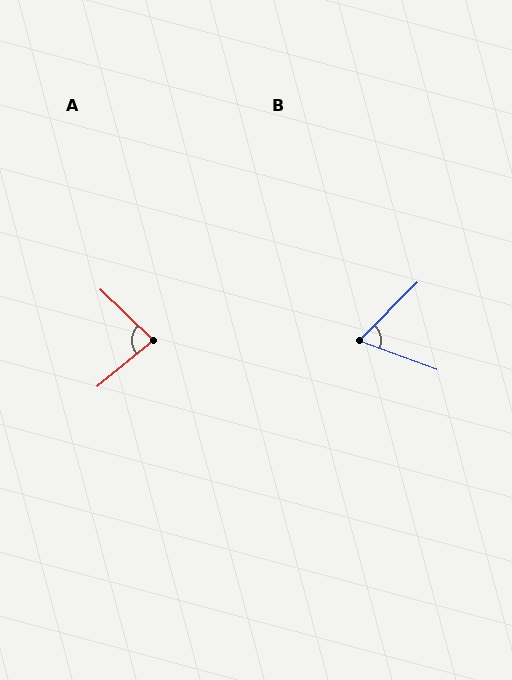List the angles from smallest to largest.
B (65°), A (83°).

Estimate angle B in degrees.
Approximately 65 degrees.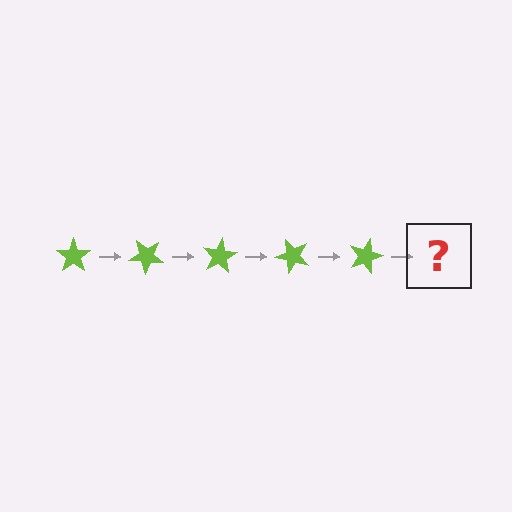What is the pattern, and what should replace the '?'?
The pattern is that the star rotates 40 degrees each step. The '?' should be a lime star rotated 200 degrees.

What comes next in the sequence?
The next element should be a lime star rotated 200 degrees.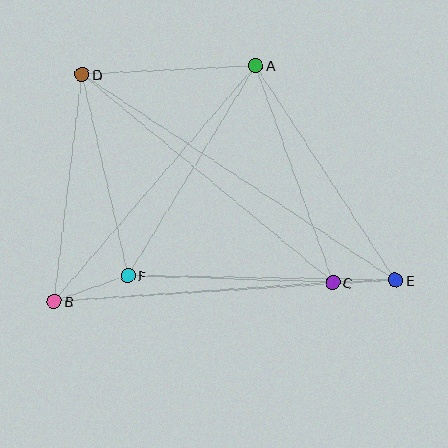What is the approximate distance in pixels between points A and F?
The distance between A and F is approximately 246 pixels.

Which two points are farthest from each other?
Points D and E are farthest from each other.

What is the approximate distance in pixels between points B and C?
The distance between B and C is approximately 279 pixels.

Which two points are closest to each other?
Points C and E are closest to each other.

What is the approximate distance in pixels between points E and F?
The distance between E and F is approximately 268 pixels.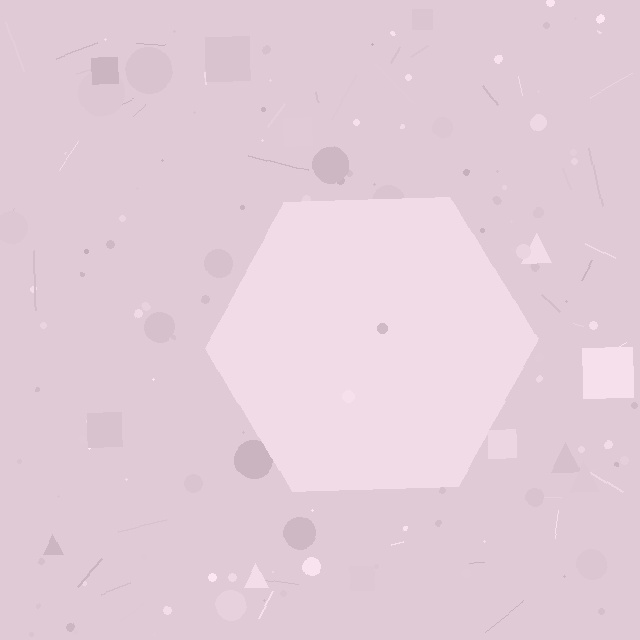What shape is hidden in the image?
A hexagon is hidden in the image.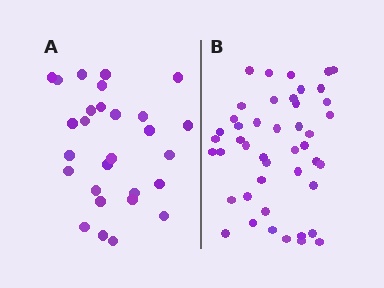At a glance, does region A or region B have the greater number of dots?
Region B (the right region) has more dots.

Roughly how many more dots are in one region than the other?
Region B has approximately 15 more dots than region A.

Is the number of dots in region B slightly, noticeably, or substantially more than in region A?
Region B has substantially more. The ratio is roughly 1.6 to 1.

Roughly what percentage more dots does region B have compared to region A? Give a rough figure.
About 60% more.